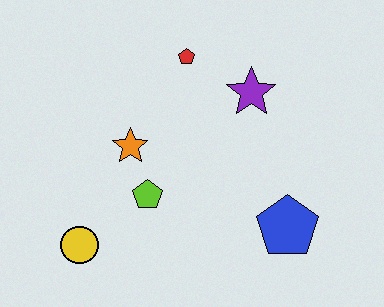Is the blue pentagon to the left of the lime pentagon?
No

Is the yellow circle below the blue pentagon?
Yes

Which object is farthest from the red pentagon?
The yellow circle is farthest from the red pentagon.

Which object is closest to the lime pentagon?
The orange star is closest to the lime pentagon.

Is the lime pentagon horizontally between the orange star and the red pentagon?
Yes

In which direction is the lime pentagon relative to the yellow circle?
The lime pentagon is to the right of the yellow circle.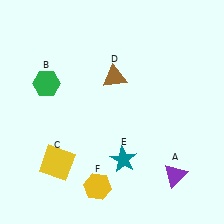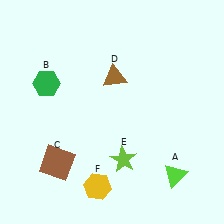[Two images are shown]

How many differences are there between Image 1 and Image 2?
There are 3 differences between the two images.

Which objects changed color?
A changed from purple to lime. C changed from yellow to brown. E changed from teal to lime.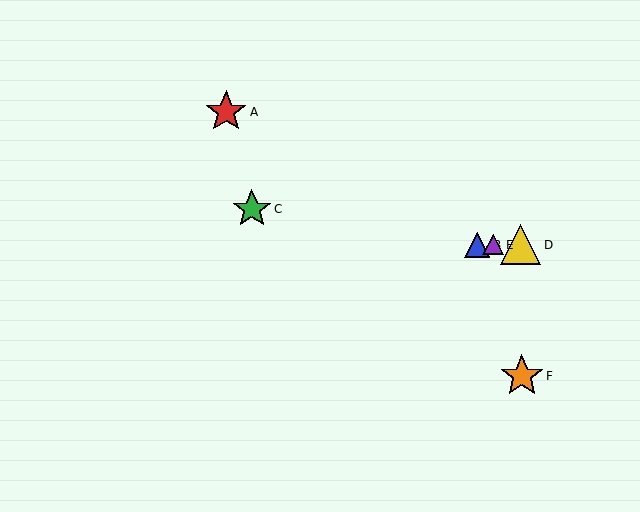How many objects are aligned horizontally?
3 objects (B, D, E) are aligned horizontally.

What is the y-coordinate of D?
Object D is at y≈245.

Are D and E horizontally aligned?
Yes, both are at y≈245.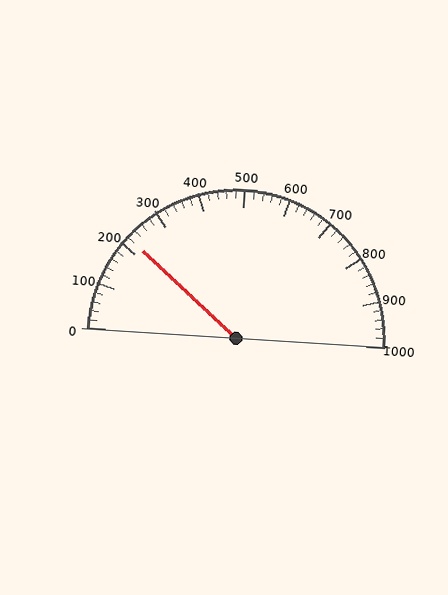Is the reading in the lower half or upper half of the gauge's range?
The reading is in the lower half of the range (0 to 1000).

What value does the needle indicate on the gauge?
The needle indicates approximately 220.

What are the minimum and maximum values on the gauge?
The gauge ranges from 0 to 1000.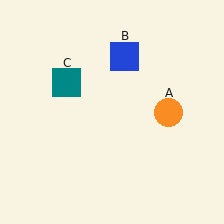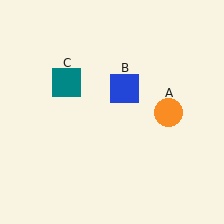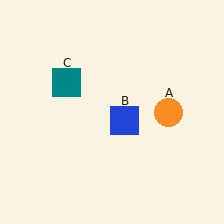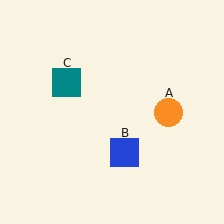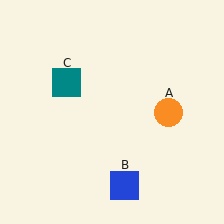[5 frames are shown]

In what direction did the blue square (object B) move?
The blue square (object B) moved down.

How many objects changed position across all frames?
1 object changed position: blue square (object B).